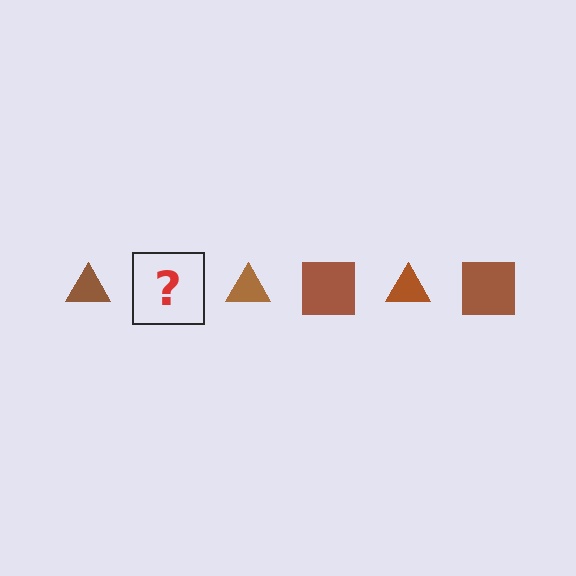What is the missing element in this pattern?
The missing element is a brown square.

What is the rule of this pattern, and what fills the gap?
The rule is that the pattern cycles through triangle, square shapes in brown. The gap should be filled with a brown square.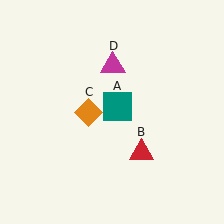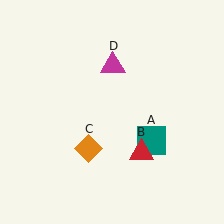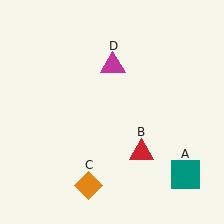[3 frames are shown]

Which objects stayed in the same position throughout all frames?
Red triangle (object B) and magenta triangle (object D) remained stationary.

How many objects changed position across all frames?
2 objects changed position: teal square (object A), orange diamond (object C).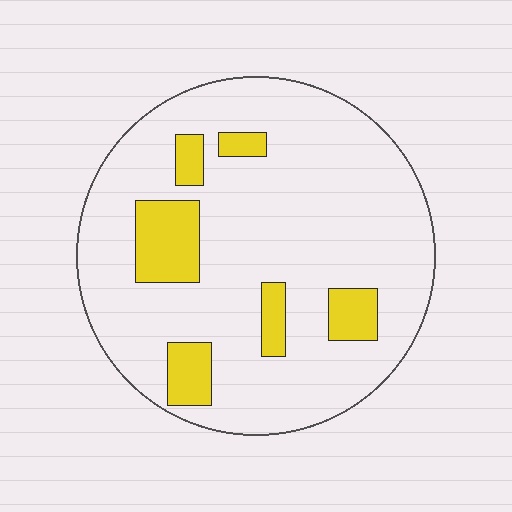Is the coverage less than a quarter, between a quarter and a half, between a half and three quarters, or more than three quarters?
Less than a quarter.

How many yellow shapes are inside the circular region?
6.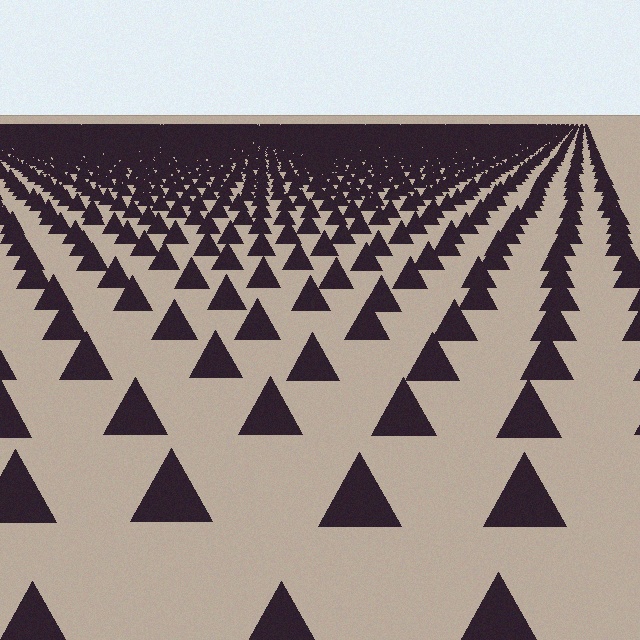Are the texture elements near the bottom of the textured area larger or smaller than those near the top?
Larger. Near the bottom, elements are closer to the viewer and appear at a bigger on-screen size.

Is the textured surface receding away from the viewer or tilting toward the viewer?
The surface is receding away from the viewer. Texture elements get smaller and denser toward the top.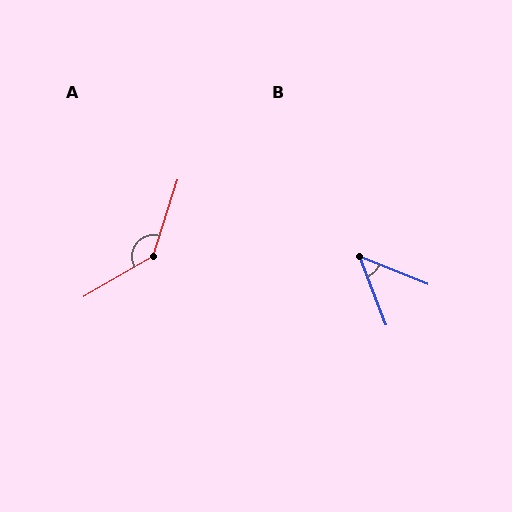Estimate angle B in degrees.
Approximately 47 degrees.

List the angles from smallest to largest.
B (47°), A (138°).